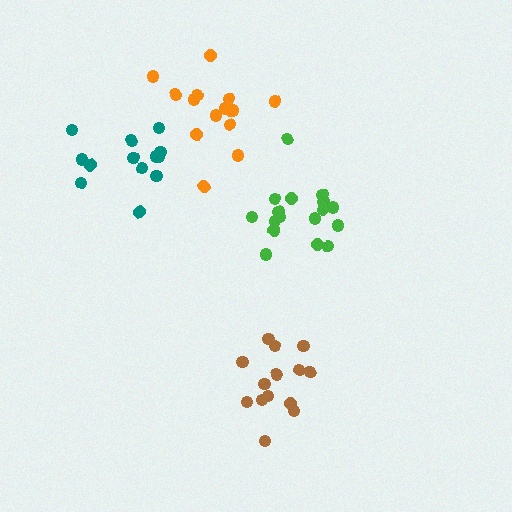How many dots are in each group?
Group 1: 13 dots, Group 2: 17 dots, Group 3: 15 dots, Group 4: 14 dots (59 total).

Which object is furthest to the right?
The green cluster is rightmost.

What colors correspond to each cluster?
The clusters are colored: teal, green, orange, brown.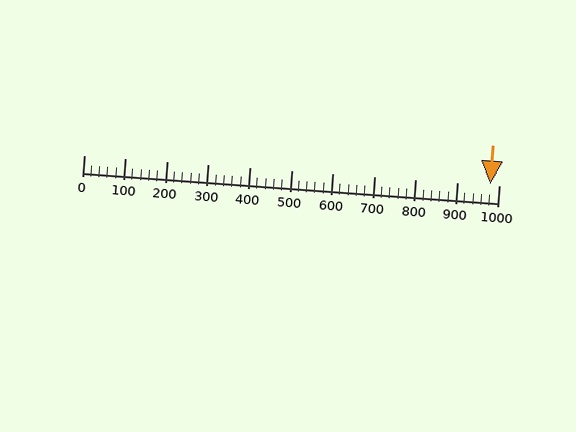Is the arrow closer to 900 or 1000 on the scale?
The arrow is closer to 1000.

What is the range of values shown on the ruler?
The ruler shows values from 0 to 1000.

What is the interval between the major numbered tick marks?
The major tick marks are spaced 100 units apart.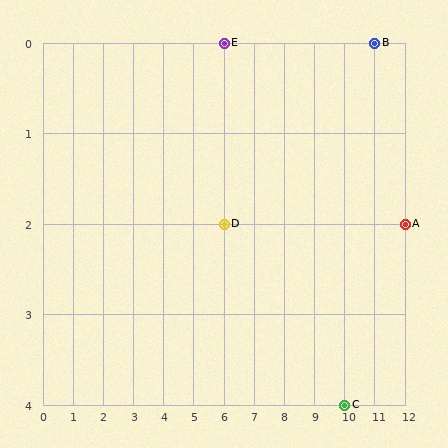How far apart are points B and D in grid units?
Points B and D are 5 columns and 2 rows apart (about 5.4 grid units diagonally).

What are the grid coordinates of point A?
Point A is at grid coordinates (12, 2).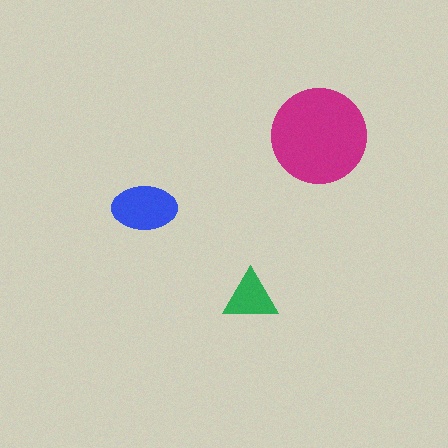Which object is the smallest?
The green triangle.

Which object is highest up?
The magenta circle is topmost.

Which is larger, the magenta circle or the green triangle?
The magenta circle.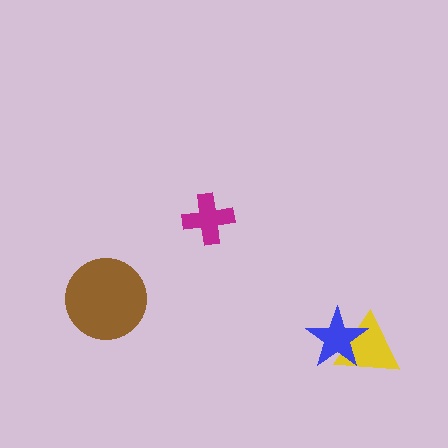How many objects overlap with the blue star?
1 object overlaps with the blue star.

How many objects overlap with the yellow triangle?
1 object overlaps with the yellow triangle.